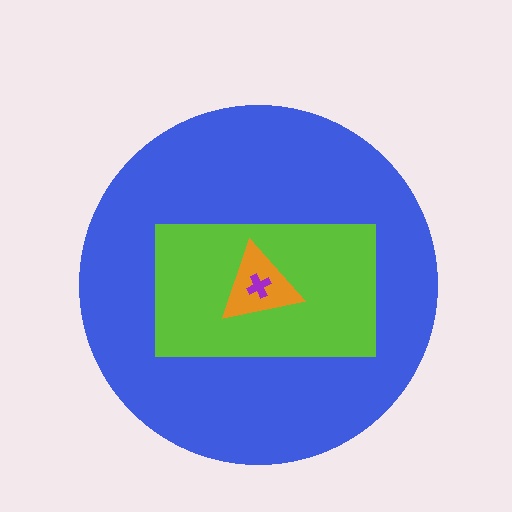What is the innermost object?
The purple cross.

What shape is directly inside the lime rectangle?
The orange triangle.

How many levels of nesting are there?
4.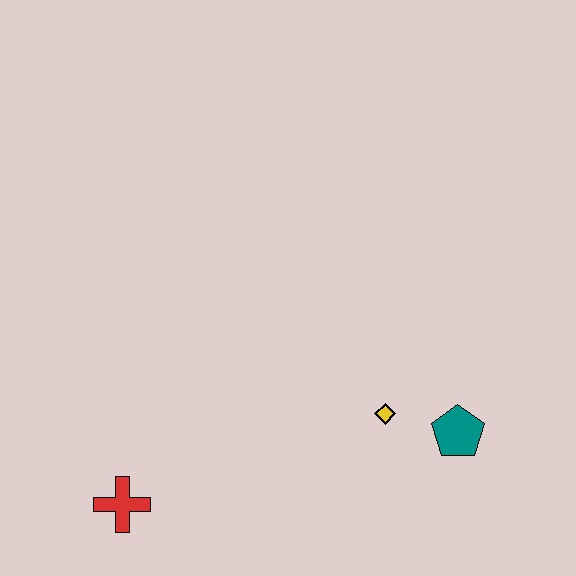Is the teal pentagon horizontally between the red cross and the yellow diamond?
No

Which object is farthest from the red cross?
The teal pentagon is farthest from the red cross.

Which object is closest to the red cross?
The yellow diamond is closest to the red cross.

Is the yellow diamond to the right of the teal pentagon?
No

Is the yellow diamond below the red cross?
No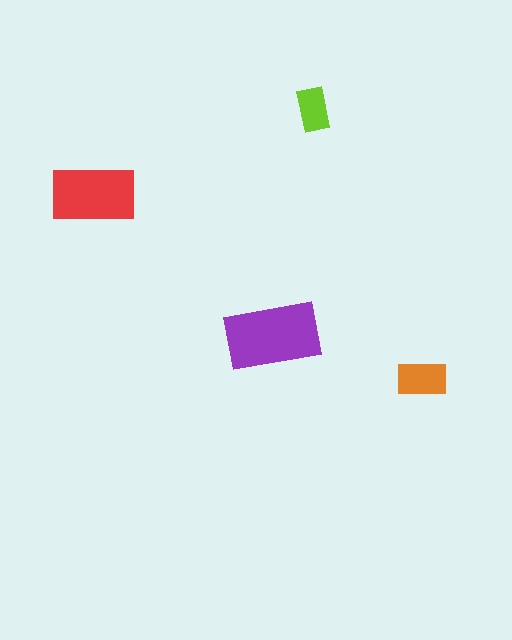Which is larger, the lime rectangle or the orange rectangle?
The orange one.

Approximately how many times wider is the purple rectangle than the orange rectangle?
About 2 times wider.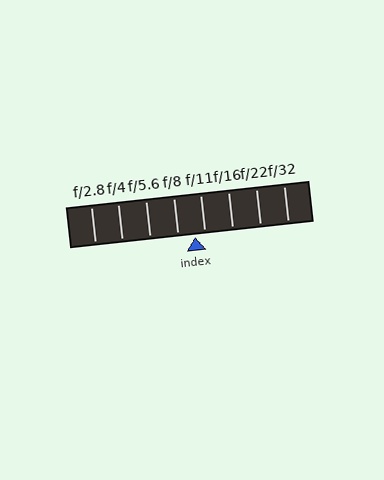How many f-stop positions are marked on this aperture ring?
There are 8 f-stop positions marked.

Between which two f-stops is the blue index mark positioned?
The index mark is between f/8 and f/11.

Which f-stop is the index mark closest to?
The index mark is closest to f/11.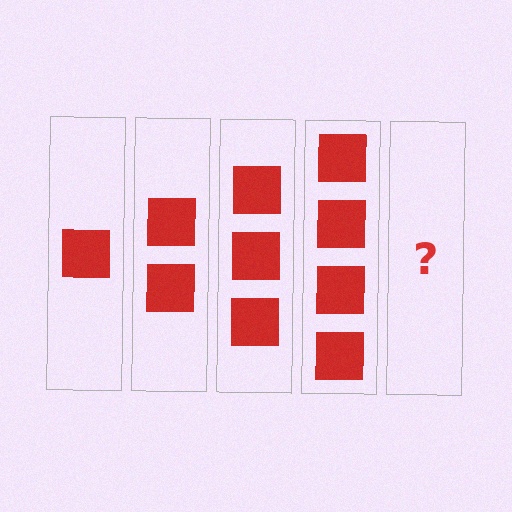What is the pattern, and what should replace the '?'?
The pattern is that each step adds one more square. The '?' should be 5 squares.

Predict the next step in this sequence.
The next step is 5 squares.